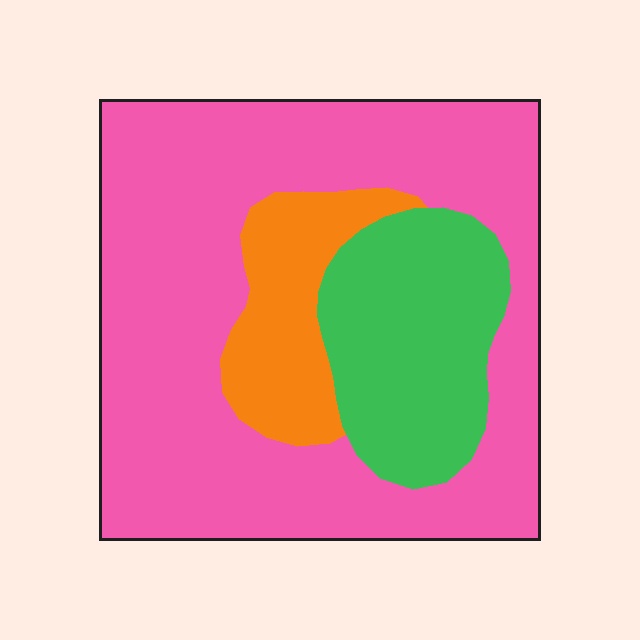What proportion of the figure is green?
Green takes up about one fifth (1/5) of the figure.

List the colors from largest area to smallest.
From largest to smallest: pink, green, orange.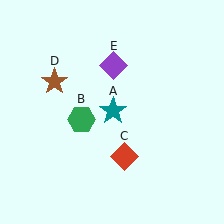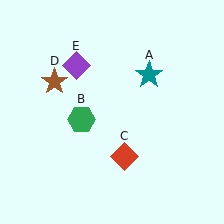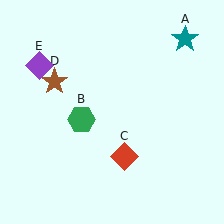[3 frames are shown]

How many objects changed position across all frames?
2 objects changed position: teal star (object A), purple diamond (object E).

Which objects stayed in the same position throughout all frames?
Green hexagon (object B) and red diamond (object C) and brown star (object D) remained stationary.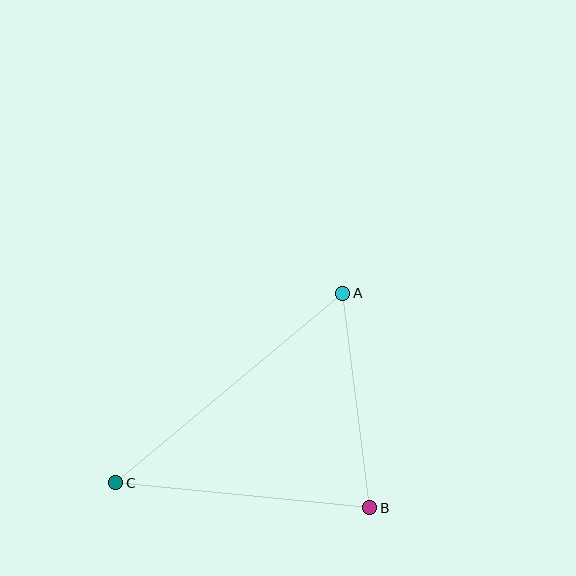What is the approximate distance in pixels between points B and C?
The distance between B and C is approximately 256 pixels.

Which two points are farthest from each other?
Points A and C are farthest from each other.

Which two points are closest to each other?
Points A and B are closest to each other.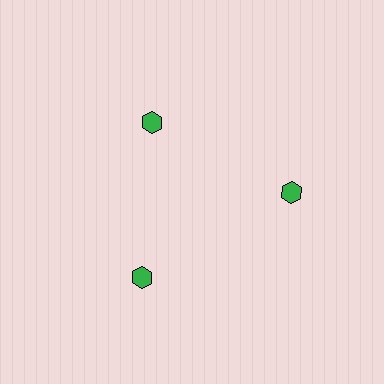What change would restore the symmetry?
The symmetry would be restored by moving it outward, back onto the ring so that all 3 hexagons sit at equal angles and equal distance from the center.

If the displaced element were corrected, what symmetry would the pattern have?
It would have 3-fold rotational symmetry — the pattern would map onto itself every 120 degrees.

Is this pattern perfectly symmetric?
No. The 3 green hexagons are arranged in a ring, but one element near the 11 o'clock position is pulled inward toward the center, breaking the 3-fold rotational symmetry.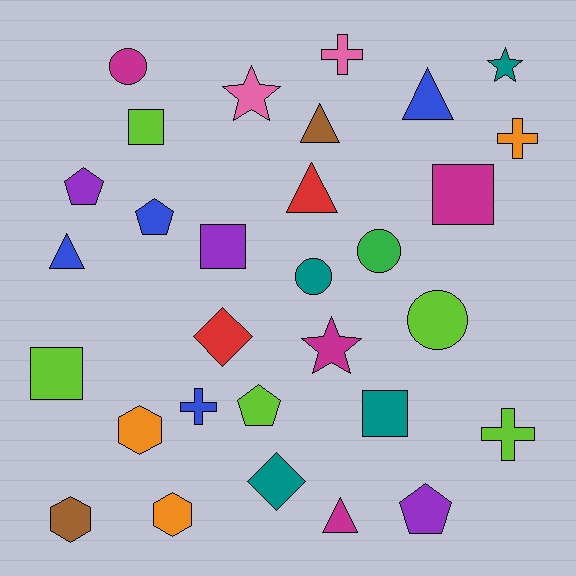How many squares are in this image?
There are 5 squares.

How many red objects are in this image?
There are 2 red objects.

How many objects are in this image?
There are 30 objects.